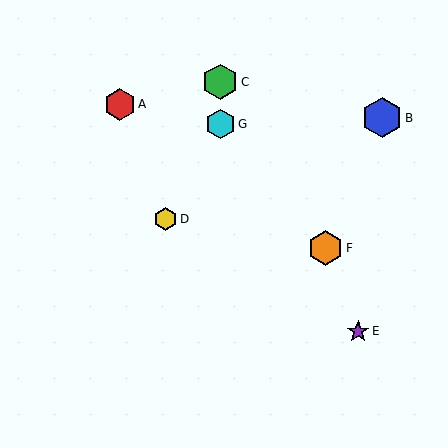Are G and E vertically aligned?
No, G is at x≈220 and E is at x≈358.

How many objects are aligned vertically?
2 objects (C, G) are aligned vertically.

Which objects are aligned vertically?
Objects C, G are aligned vertically.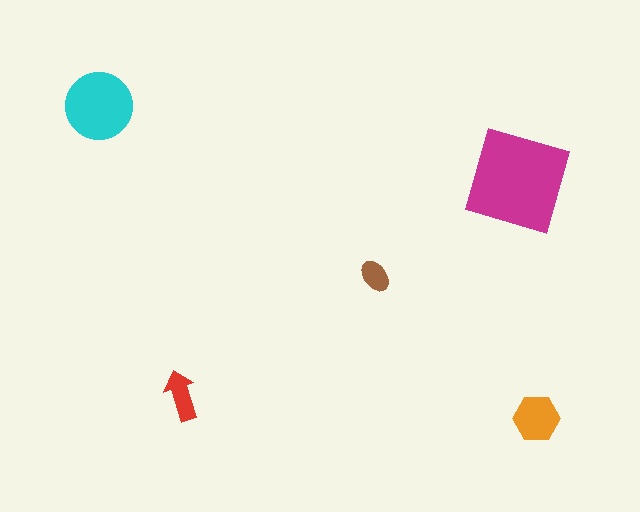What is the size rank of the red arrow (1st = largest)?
4th.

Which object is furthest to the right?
The orange hexagon is rightmost.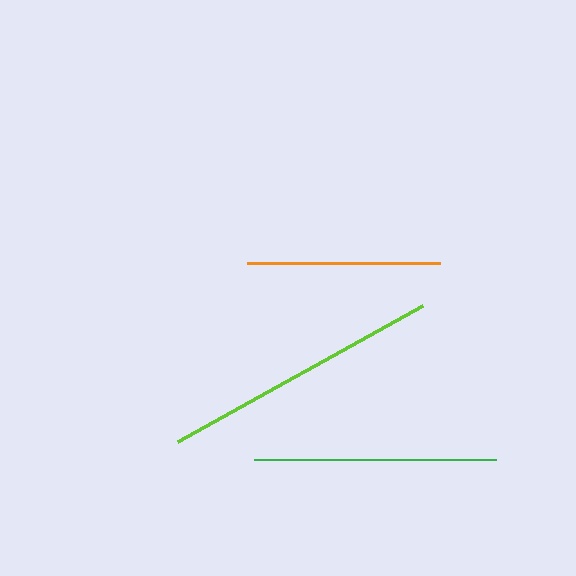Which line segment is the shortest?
The orange line is the shortest at approximately 193 pixels.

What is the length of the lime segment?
The lime segment is approximately 280 pixels long.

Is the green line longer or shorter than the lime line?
The lime line is longer than the green line.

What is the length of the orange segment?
The orange segment is approximately 193 pixels long.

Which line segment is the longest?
The lime line is the longest at approximately 280 pixels.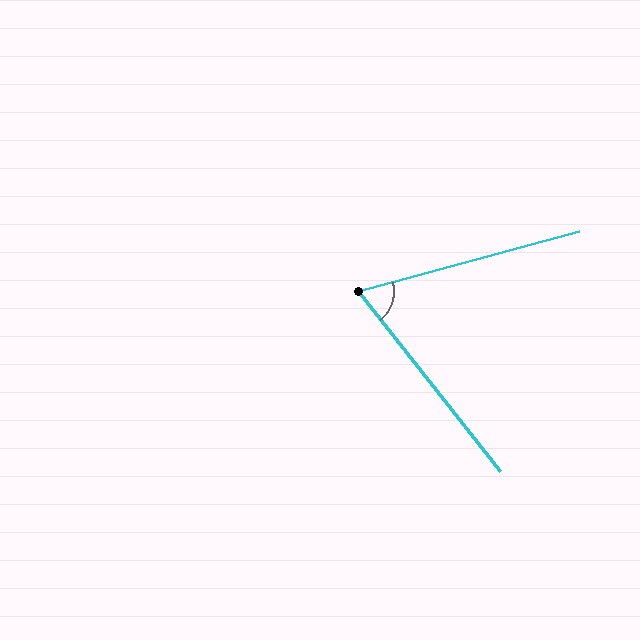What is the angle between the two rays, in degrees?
Approximately 67 degrees.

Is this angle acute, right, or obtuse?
It is acute.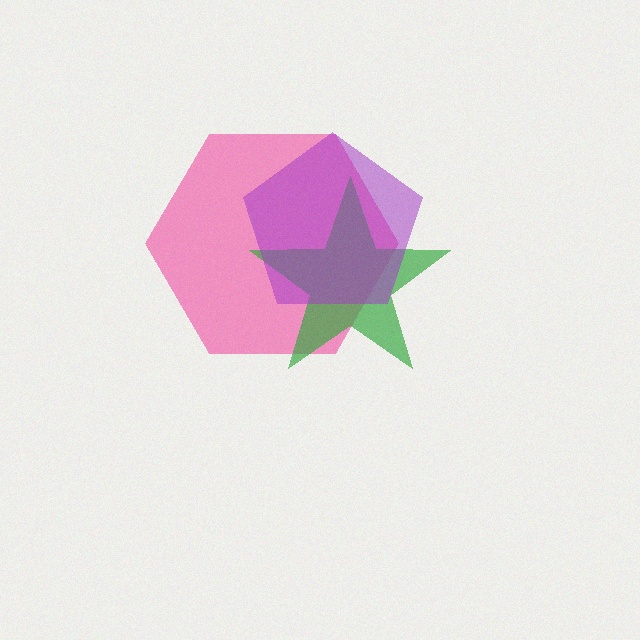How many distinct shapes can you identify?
There are 3 distinct shapes: a pink hexagon, a green star, a purple pentagon.